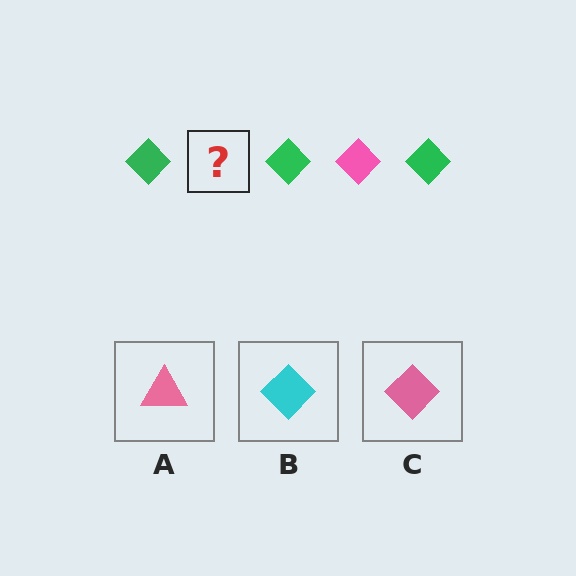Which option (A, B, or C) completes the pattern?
C.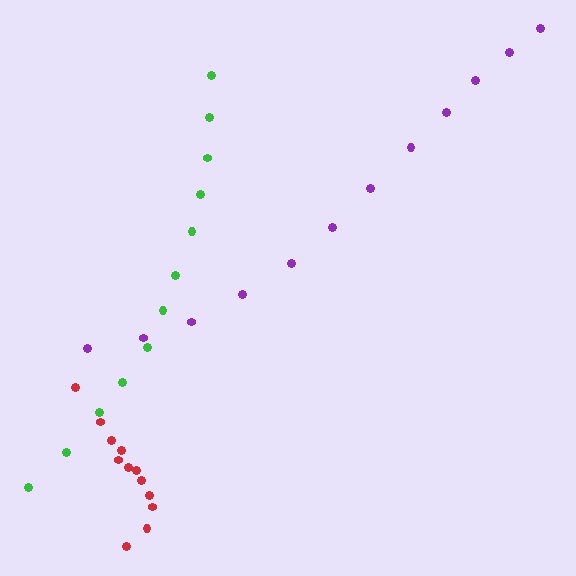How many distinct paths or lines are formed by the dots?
There are 3 distinct paths.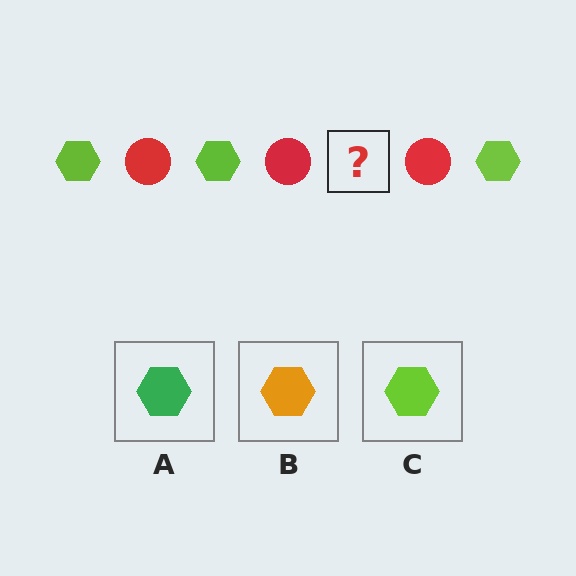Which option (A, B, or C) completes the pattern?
C.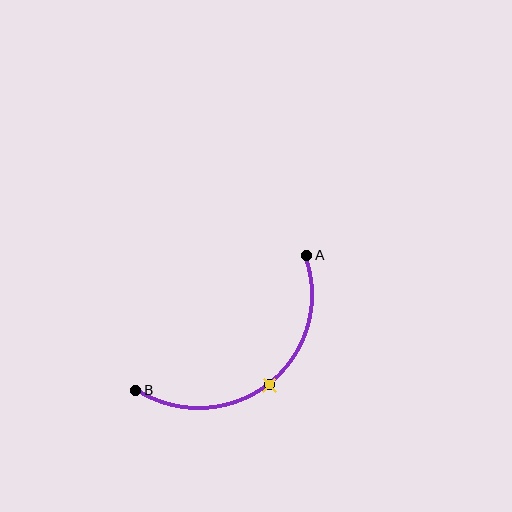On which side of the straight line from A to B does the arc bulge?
The arc bulges below and to the right of the straight line connecting A and B.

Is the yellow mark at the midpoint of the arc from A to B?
Yes. The yellow mark lies on the arc at equal arc-length from both A and B — it is the arc midpoint.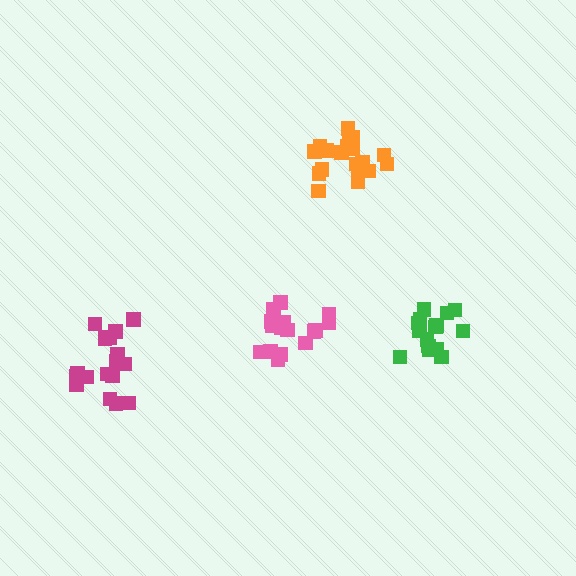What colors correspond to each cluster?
The clusters are colored: pink, magenta, orange, green.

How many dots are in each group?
Group 1: 16 dots, Group 2: 17 dots, Group 3: 19 dots, Group 4: 15 dots (67 total).